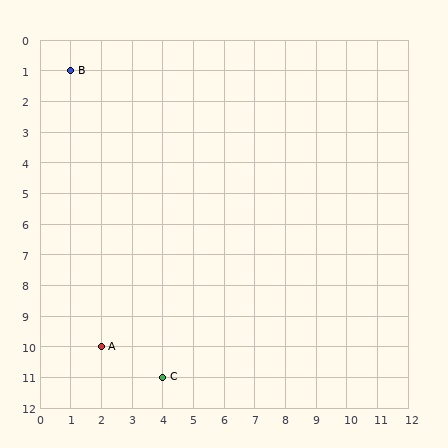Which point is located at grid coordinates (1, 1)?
Point B is at (1, 1).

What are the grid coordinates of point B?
Point B is at grid coordinates (1, 1).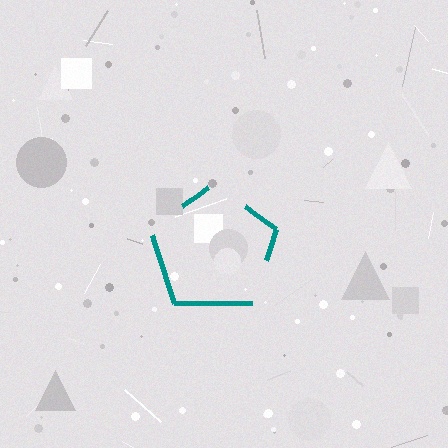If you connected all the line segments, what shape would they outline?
They would outline a pentagon.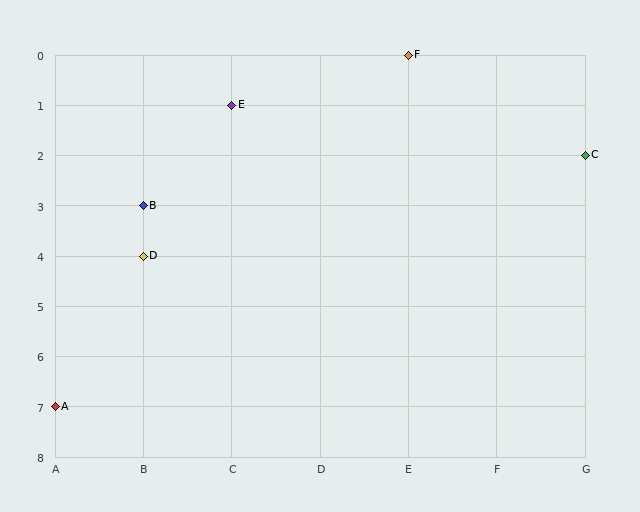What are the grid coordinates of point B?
Point B is at grid coordinates (B, 3).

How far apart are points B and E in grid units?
Points B and E are 1 column and 2 rows apart (about 2.2 grid units diagonally).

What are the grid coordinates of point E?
Point E is at grid coordinates (C, 1).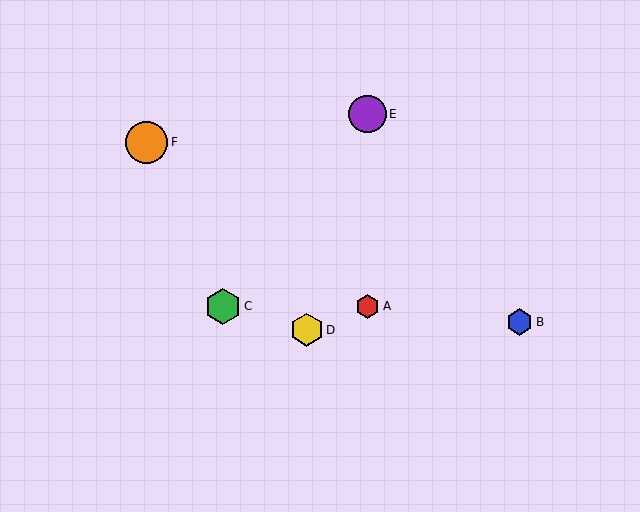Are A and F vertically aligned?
No, A is at x≈368 and F is at x≈146.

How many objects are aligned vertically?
2 objects (A, E) are aligned vertically.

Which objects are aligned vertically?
Objects A, E are aligned vertically.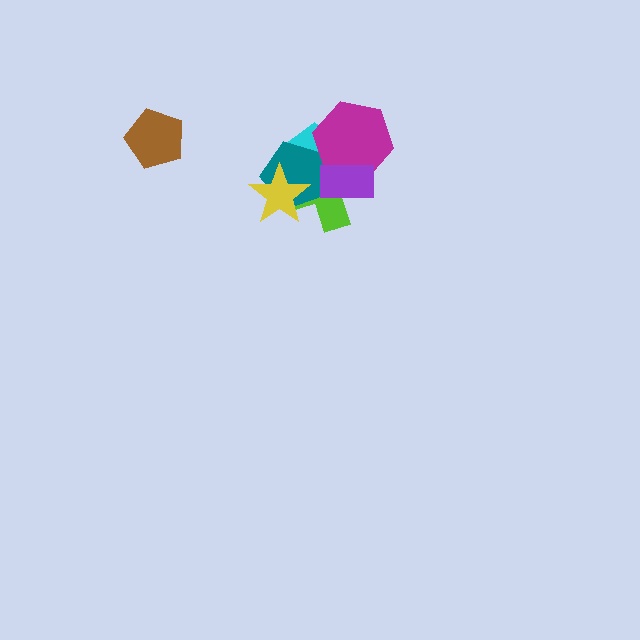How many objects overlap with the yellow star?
3 objects overlap with the yellow star.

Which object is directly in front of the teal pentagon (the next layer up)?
The magenta hexagon is directly in front of the teal pentagon.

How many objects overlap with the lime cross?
5 objects overlap with the lime cross.